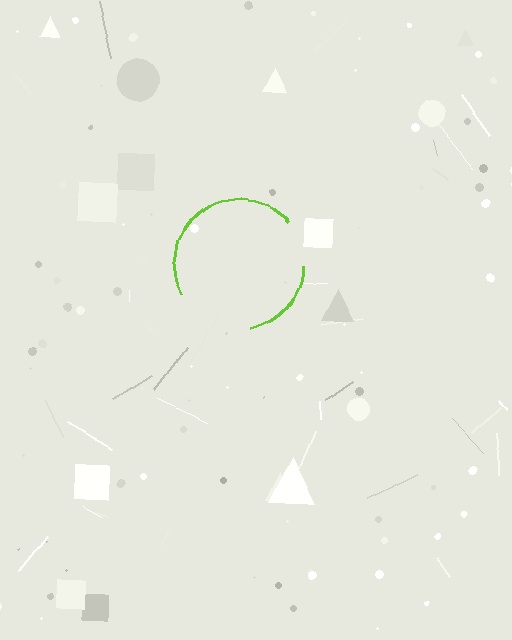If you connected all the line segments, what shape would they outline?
They would outline a circle.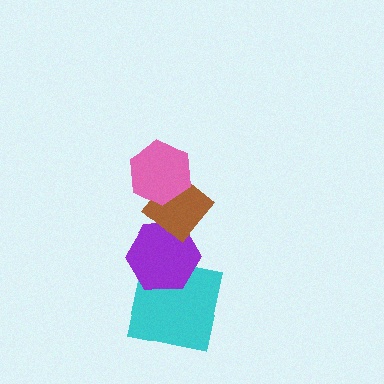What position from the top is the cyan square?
The cyan square is 4th from the top.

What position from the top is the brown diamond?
The brown diamond is 2nd from the top.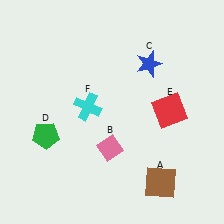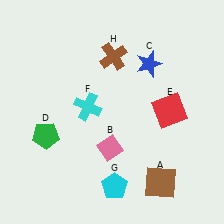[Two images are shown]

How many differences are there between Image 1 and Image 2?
There are 2 differences between the two images.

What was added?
A cyan pentagon (G), a brown cross (H) were added in Image 2.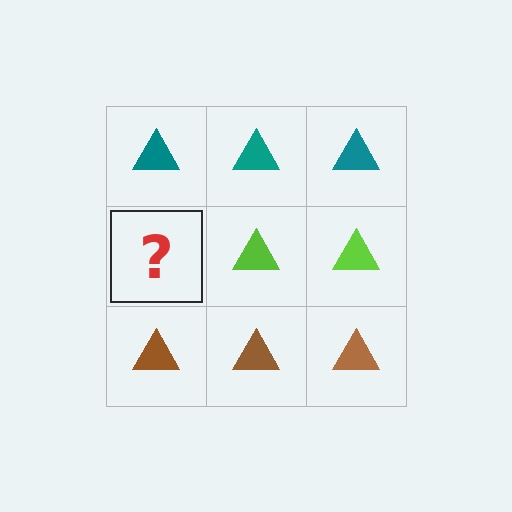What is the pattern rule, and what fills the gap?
The rule is that each row has a consistent color. The gap should be filled with a lime triangle.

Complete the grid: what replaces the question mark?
The question mark should be replaced with a lime triangle.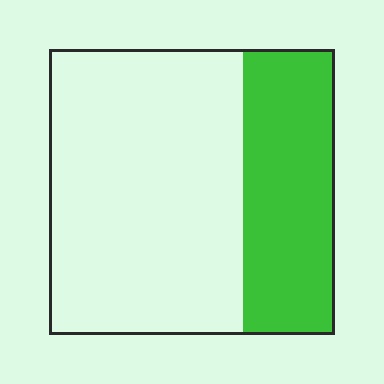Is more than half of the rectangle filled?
No.